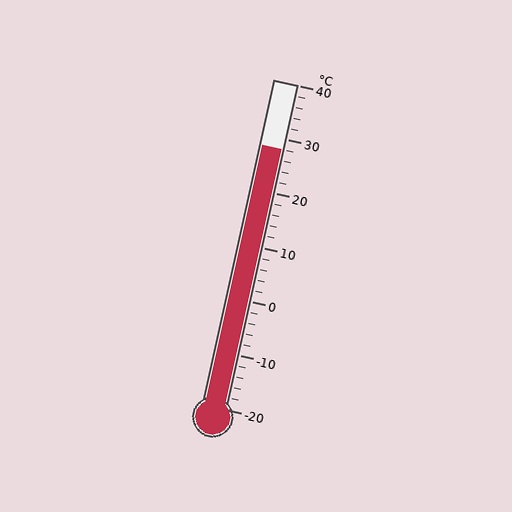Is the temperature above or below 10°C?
The temperature is above 10°C.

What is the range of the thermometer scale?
The thermometer scale ranges from -20°C to 40°C.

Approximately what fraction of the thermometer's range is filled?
The thermometer is filled to approximately 80% of its range.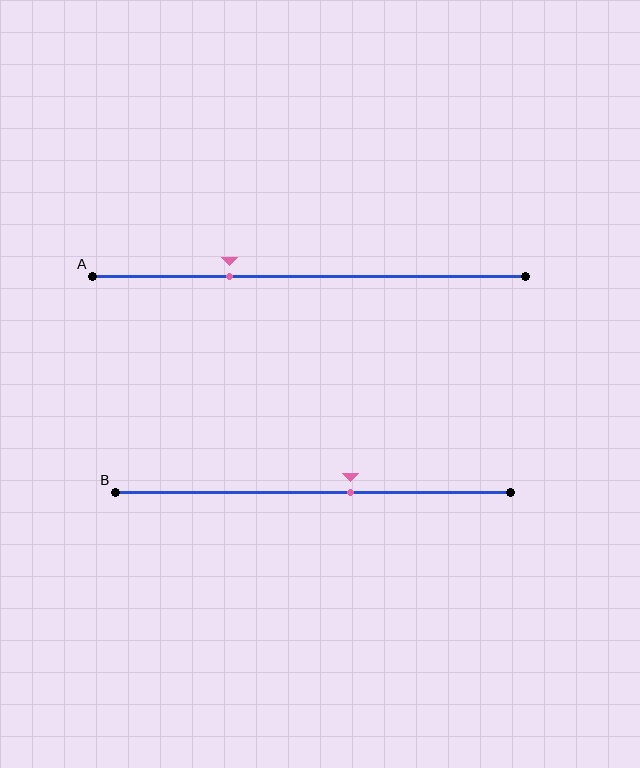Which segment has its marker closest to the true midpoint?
Segment B has its marker closest to the true midpoint.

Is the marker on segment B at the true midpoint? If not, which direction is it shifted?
No, the marker on segment B is shifted to the right by about 9% of the segment length.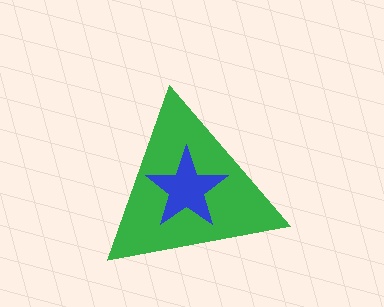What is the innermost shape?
The blue star.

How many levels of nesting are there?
2.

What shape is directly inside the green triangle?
The blue star.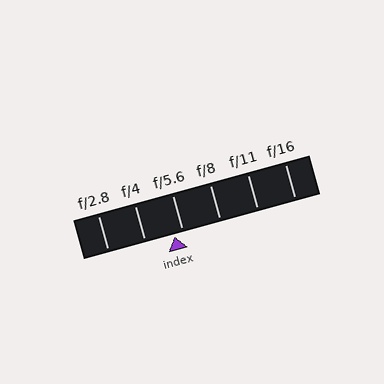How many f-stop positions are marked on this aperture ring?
There are 6 f-stop positions marked.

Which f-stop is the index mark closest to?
The index mark is closest to f/5.6.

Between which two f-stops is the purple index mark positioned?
The index mark is between f/4 and f/5.6.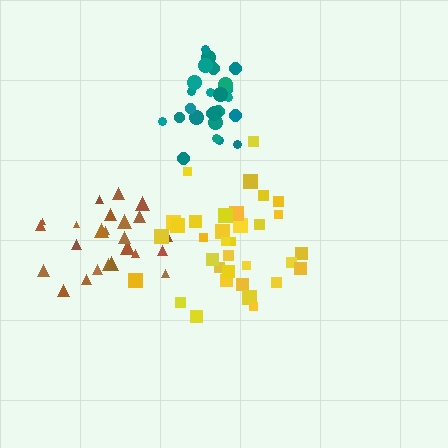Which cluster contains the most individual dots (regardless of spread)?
Yellow (34).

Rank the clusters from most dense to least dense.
teal, yellow, brown.